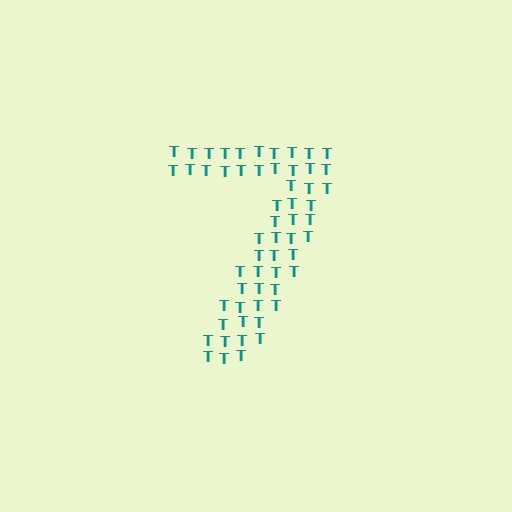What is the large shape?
The large shape is the digit 7.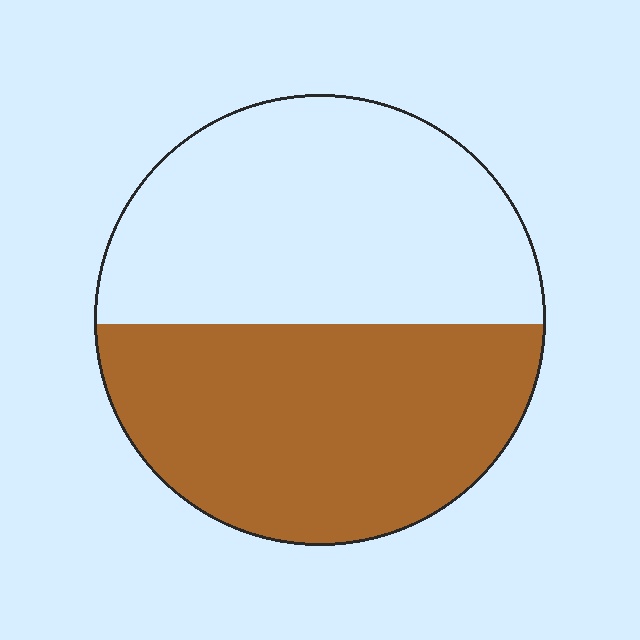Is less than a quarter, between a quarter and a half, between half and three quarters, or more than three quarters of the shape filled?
Between a quarter and a half.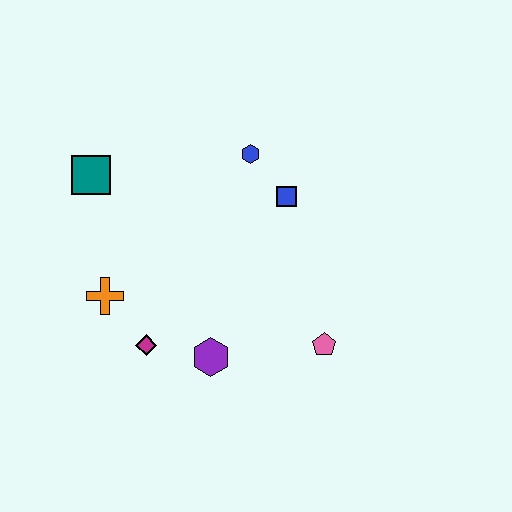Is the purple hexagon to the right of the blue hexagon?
No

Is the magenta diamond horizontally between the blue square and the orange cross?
Yes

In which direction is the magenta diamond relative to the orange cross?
The magenta diamond is below the orange cross.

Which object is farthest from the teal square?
The pink pentagon is farthest from the teal square.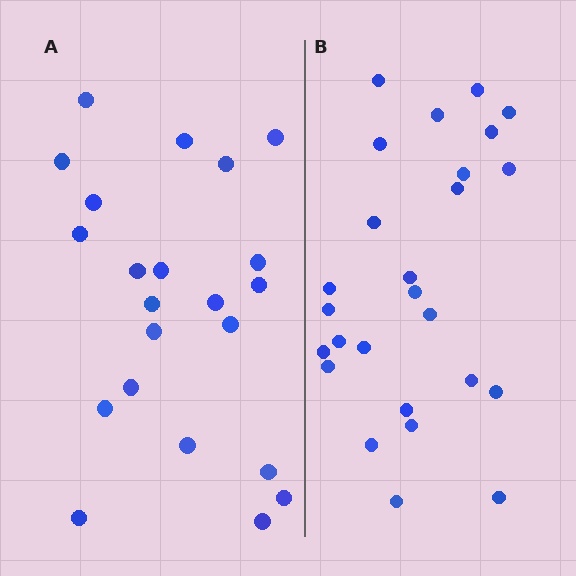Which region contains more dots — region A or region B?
Region B (the right region) has more dots.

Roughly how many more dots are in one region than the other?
Region B has about 4 more dots than region A.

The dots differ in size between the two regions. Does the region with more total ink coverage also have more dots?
No. Region A has more total ink coverage because its dots are larger, but region B actually contains more individual dots. Total area can be misleading — the number of items is what matters here.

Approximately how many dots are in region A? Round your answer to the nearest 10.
About 20 dots. (The exact count is 22, which rounds to 20.)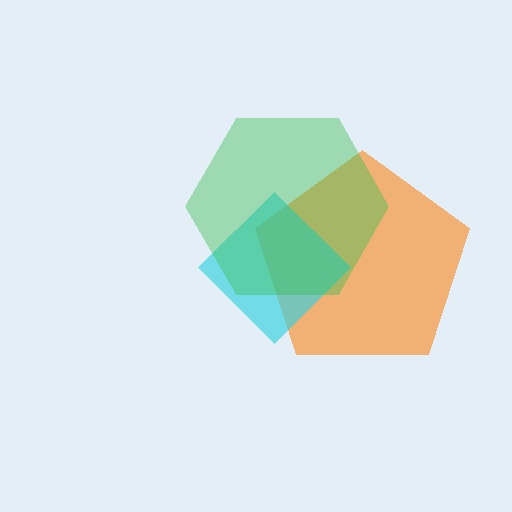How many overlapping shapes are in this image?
There are 3 overlapping shapes in the image.